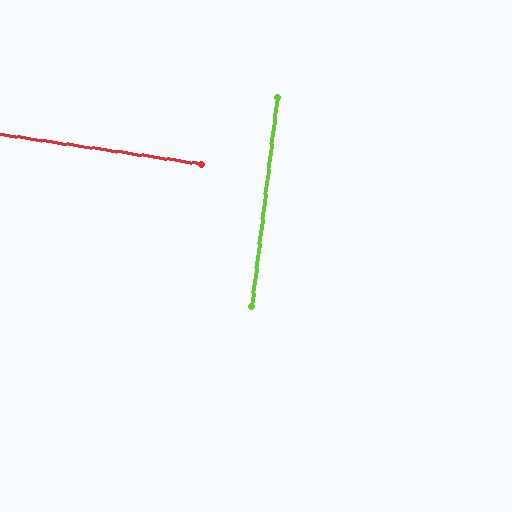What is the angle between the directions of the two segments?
Approximately 89 degrees.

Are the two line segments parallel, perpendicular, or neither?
Perpendicular — they meet at approximately 89°.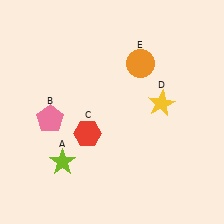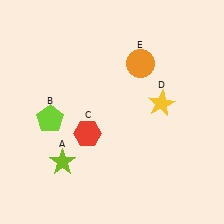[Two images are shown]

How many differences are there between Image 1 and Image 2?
There is 1 difference between the two images.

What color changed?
The pentagon (B) changed from pink in Image 1 to lime in Image 2.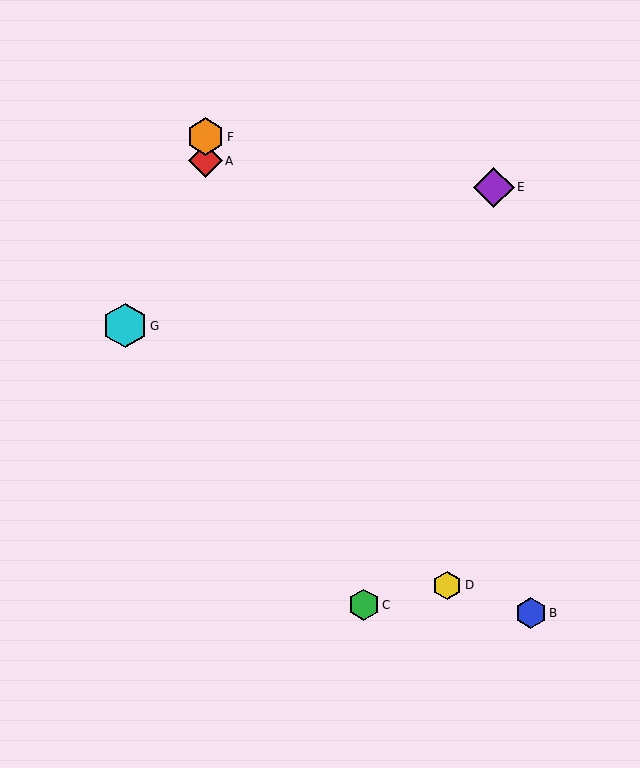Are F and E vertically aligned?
No, F is at x≈205 and E is at x≈494.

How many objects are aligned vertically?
2 objects (A, F) are aligned vertically.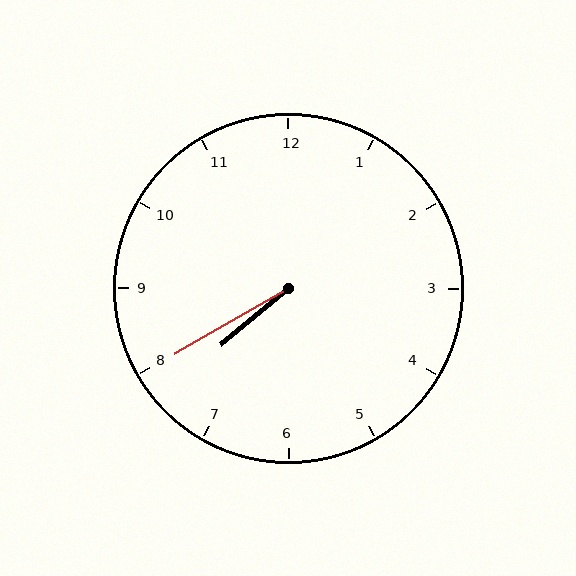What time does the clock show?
7:40.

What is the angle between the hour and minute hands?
Approximately 10 degrees.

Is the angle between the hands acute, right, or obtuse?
It is acute.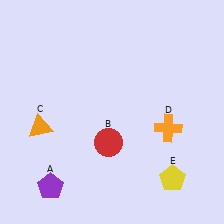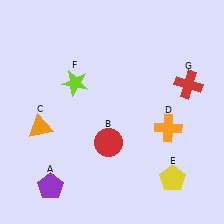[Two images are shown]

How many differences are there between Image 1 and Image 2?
There are 2 differences between the two images.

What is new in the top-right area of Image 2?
A red cross (G) was added in the top-right area of Image 2.